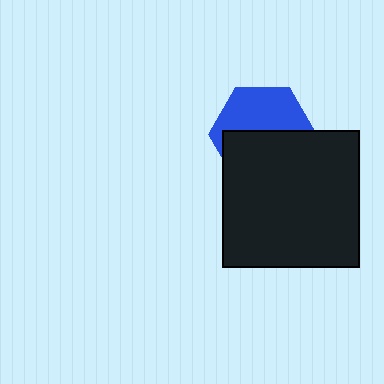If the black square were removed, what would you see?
You would see the complete blue hexagon.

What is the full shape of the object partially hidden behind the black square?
The partially hidden object is a blue hexagon.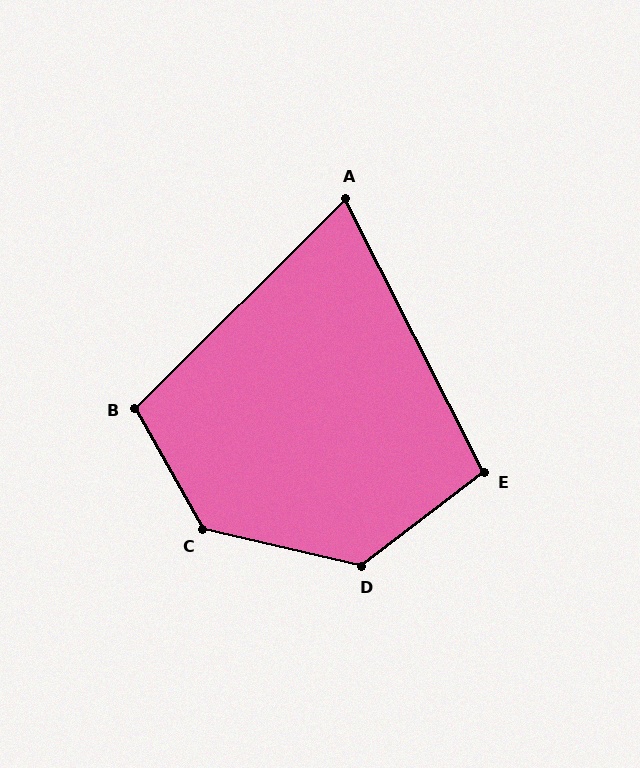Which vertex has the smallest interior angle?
A, at approximately 72 degrees.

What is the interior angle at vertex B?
Approximately 105 degrees (obtuse).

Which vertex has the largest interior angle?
C, at approximately 132 degrees.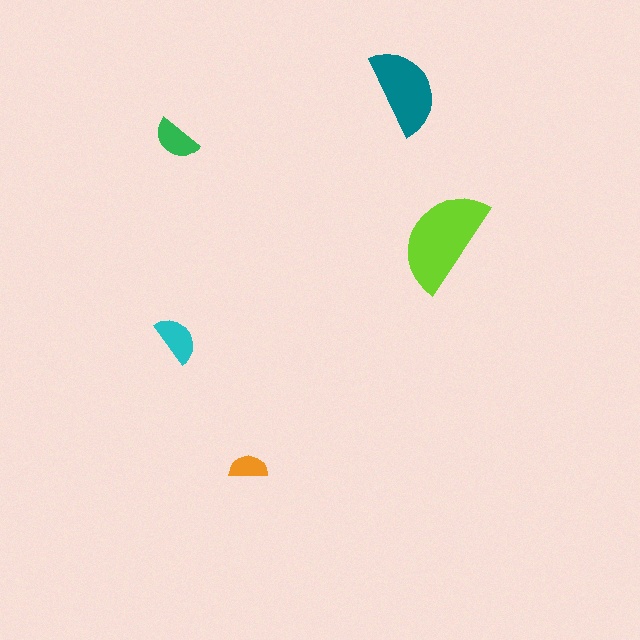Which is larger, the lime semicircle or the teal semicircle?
The lime one.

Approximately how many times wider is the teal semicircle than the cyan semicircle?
About 2 times wider.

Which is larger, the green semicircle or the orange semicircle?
The green one.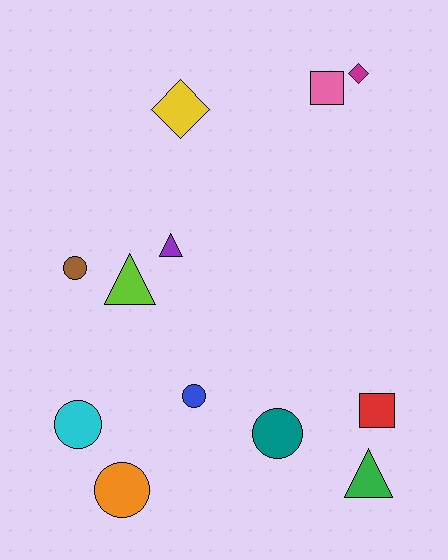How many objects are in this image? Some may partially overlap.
There are 12 objects.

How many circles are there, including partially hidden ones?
There are 5 circles.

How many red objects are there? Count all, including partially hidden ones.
There is 1 red object.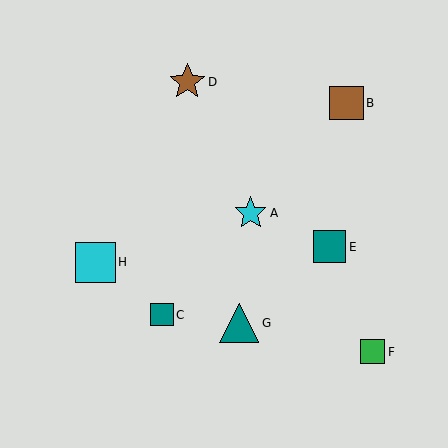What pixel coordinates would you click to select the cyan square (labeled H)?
Click at (95, 262) to select the cyan square H.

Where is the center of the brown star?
The center of the brown star is at (187, 82).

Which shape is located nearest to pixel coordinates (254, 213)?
The cyan star (labeled A) at (251, 213) is nearest to that location.